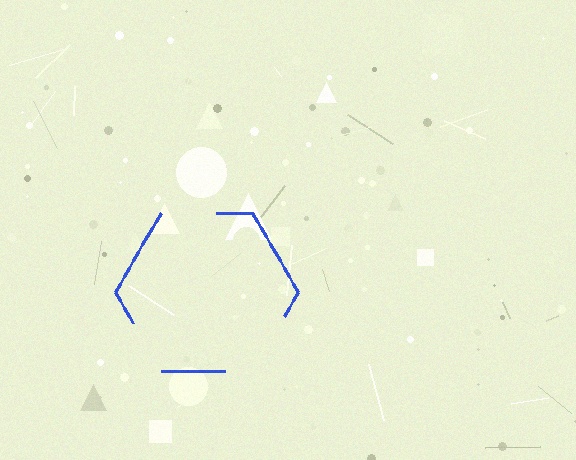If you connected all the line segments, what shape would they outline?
They would outline a hexagon.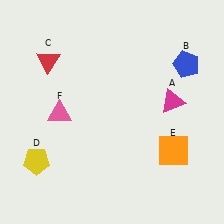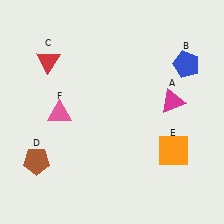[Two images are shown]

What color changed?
The pentagon (D) changed from yellow in Image 1 to brown in Image 2.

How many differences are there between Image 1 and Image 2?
There is 1 difference between the two images.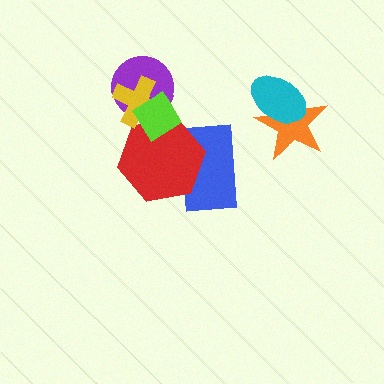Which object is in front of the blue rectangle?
The red hexagon is in front of the blue rectangle.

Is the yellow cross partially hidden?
Yes, it is partially covered by another shape.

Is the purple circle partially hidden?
Yes, it is partially covered by another shape.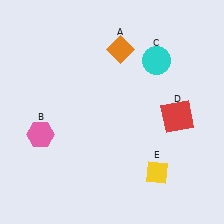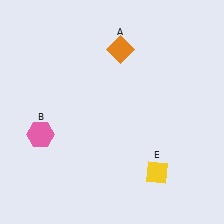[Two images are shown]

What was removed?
The cyan circle (C), the red square (D) were removed in Image 2.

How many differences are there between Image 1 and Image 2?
There are 2 differences between the two images.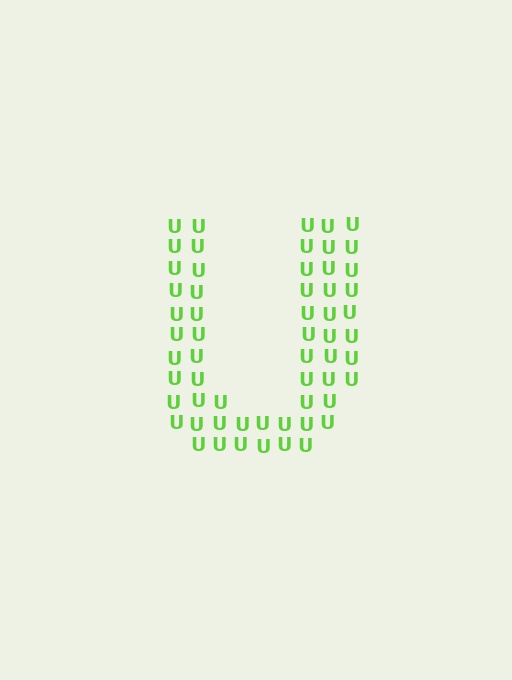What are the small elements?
The small elements are letter U's.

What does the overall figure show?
The overall figure shows the letter U.